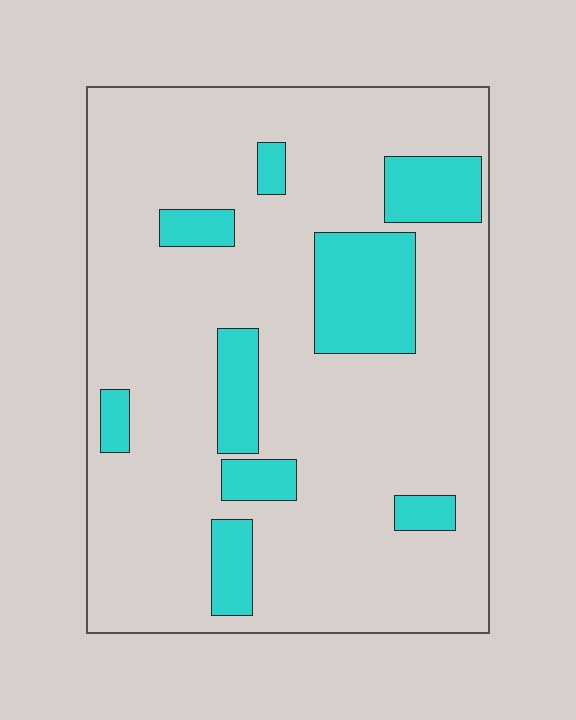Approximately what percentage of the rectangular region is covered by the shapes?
Approximately 20%.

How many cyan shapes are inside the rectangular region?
9.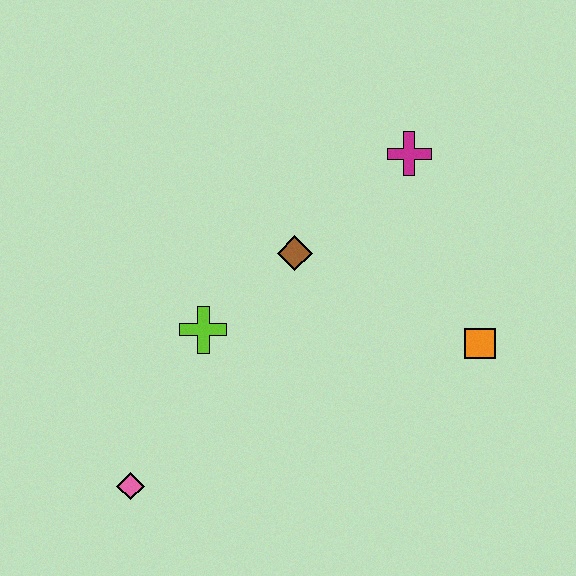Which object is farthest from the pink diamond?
The magenta cross is farthest from the pink diamond.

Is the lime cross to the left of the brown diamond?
Yes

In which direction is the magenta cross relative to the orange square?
The magenta cross is above the orange square.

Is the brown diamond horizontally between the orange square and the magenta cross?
No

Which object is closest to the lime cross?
The brown diamond is closest to the lime cross.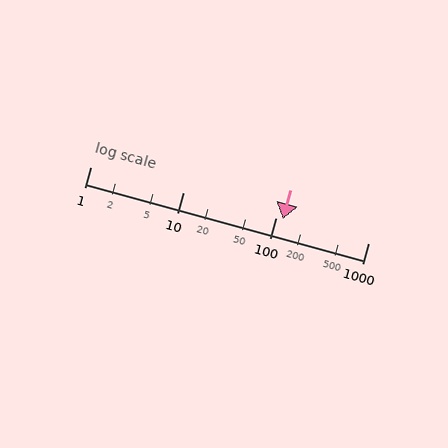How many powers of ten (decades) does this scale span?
The scale spans 3 decades, from 1 to 1000.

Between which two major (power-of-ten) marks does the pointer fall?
The pointer is between 100 and 1000.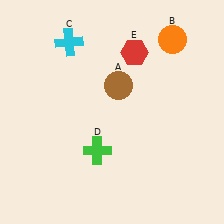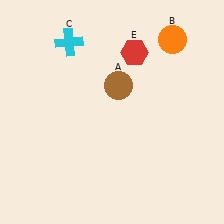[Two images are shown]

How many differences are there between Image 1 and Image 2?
There is 1 difference between the two images.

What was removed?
The green cross (D) was removed in Image 2.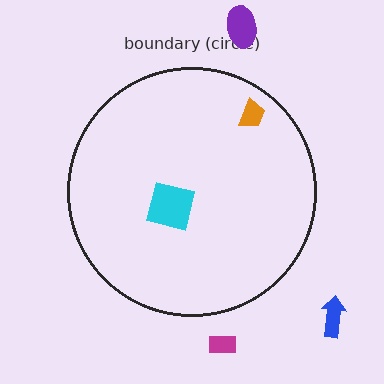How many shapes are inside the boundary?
2 inside, 3 outside.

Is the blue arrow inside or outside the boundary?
Outside.